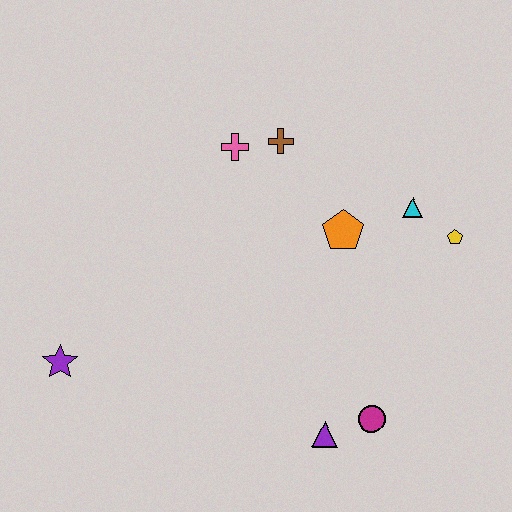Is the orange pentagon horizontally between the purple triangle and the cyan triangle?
Yes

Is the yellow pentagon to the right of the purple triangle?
Yes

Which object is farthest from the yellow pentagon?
The purple star is farthest from the yellow pentagon.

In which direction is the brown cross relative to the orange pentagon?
The brown cross is above the orange pentagon.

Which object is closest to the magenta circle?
The purple triangle is closest to the magenta circle.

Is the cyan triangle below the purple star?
No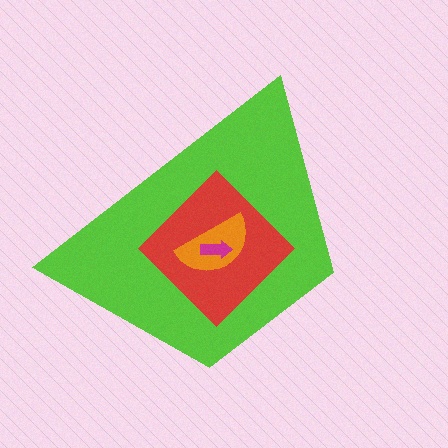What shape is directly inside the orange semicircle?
The magenta arrow.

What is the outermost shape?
The lime trapezoid.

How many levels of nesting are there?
4.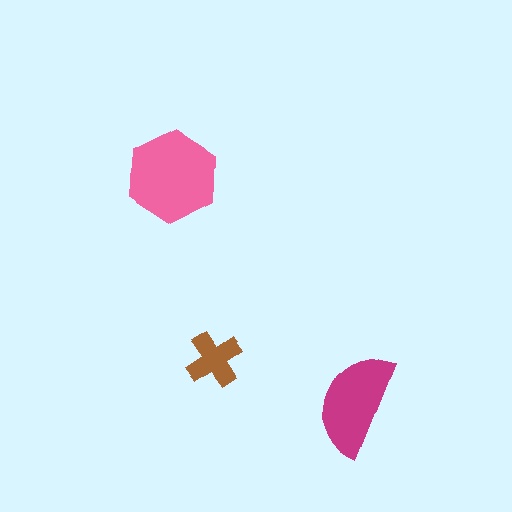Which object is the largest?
The pink hexagon.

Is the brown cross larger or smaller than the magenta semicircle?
Smaller.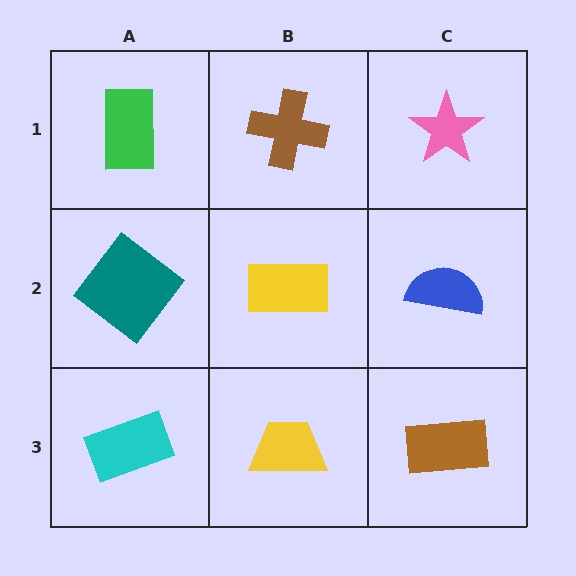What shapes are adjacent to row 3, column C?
A blue semicircle (row 2, column C), a yellow trapezoid (row 3, column B).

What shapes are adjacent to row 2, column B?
A brown cross (row 1, column B), a yellow trapezoid (row 3, column B), a teal diamond (row 2, column A), a blue semicircle (row 2, column C).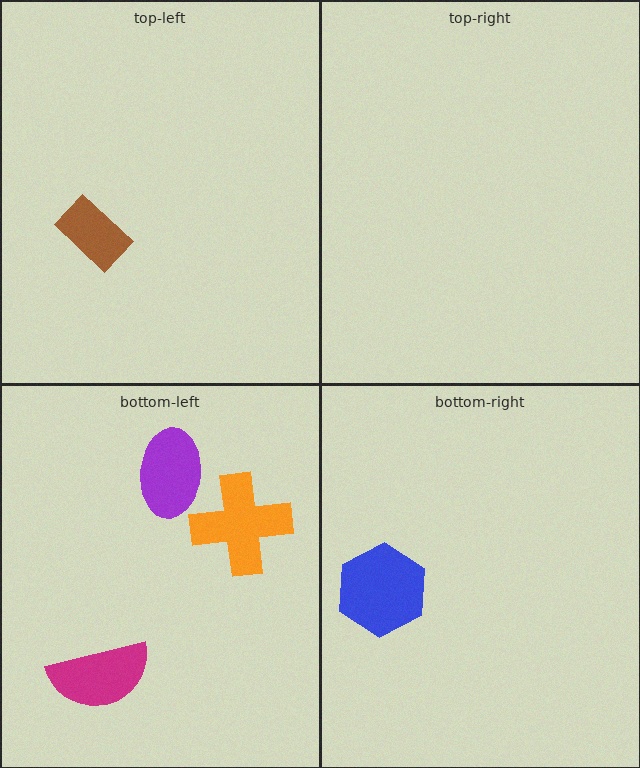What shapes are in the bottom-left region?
The purple ellipse, the orange cross, the magenta semicircle.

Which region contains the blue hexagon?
The bottom-right region.